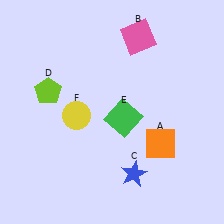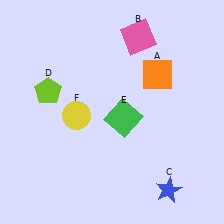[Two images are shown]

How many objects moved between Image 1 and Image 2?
2 objects moved between the two images.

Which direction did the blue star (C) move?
The blue star (C) moved right.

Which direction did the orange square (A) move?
The orange square (A) moved up.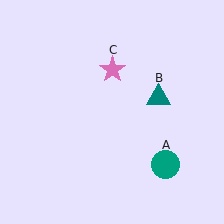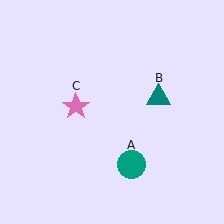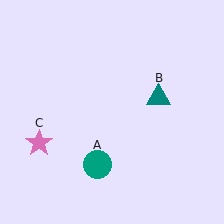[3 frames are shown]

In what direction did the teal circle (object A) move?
The teal circle (object A) moved left.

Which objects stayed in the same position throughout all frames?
Teal triangle (object B) remained stationary.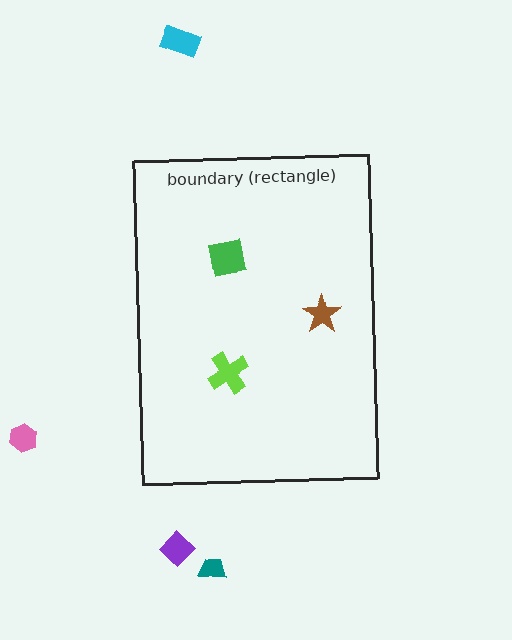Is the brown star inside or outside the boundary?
Inside.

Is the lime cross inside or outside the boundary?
Inside.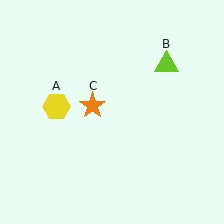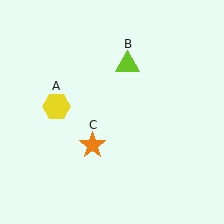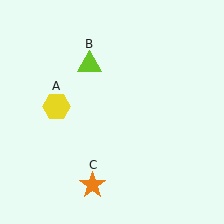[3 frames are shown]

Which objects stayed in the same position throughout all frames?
Yellow hexagon (object A) remained stationary.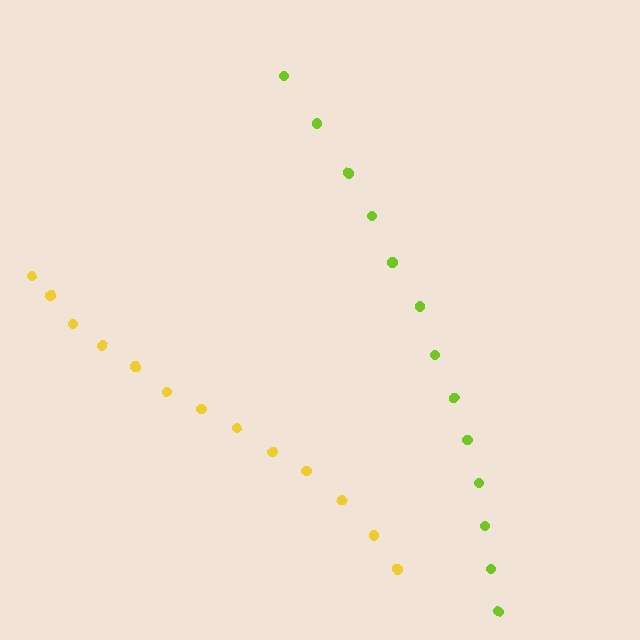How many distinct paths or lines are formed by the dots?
There are 2 distinct paths.